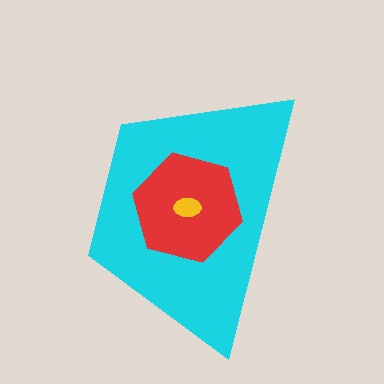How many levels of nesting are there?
3.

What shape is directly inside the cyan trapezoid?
The red hexagon.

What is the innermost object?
The yellow ellipse.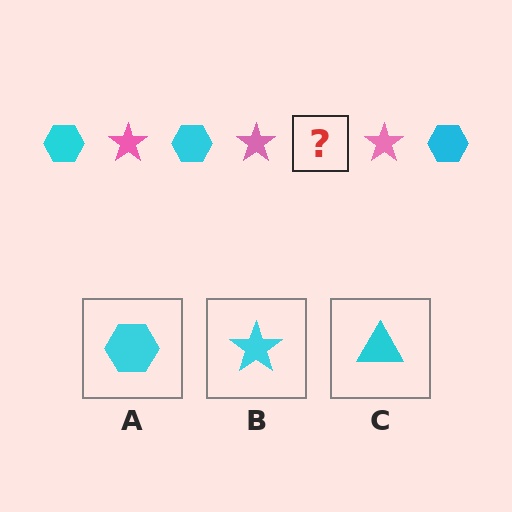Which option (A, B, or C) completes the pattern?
A.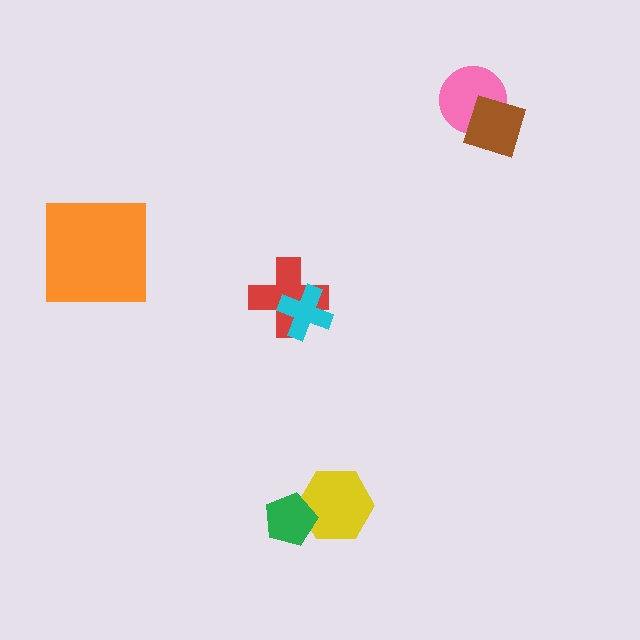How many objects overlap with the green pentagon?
1 object overlaps with the green pentagon.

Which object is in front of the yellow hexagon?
The green pentagon is in front of the yellow hexagon.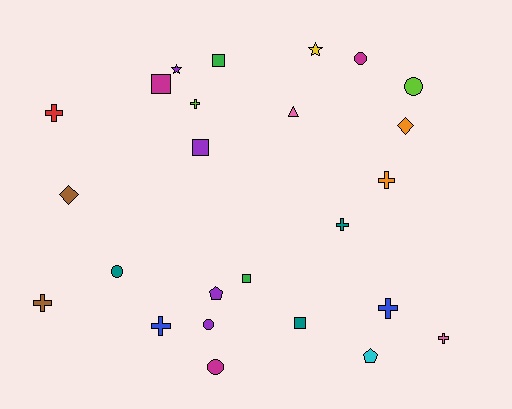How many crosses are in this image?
There are 8 crosses.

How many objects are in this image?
There are 25 objects.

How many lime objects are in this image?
There are 2 lime objects.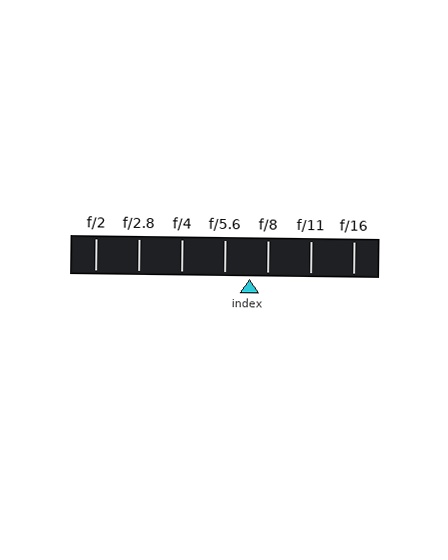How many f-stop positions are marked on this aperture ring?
There are 7 f-stop positions marked.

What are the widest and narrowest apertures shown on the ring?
The widest aperture shown is f/2 and the narrowest is f/16.